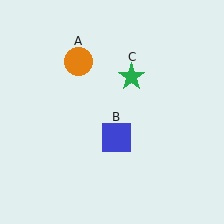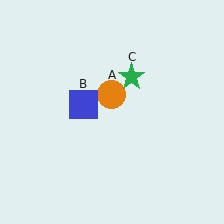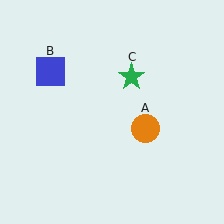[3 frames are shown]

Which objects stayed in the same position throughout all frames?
Green star (object C) remained stationary.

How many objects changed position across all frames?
2 objects changed position: orange circle (object A), blue square (object B).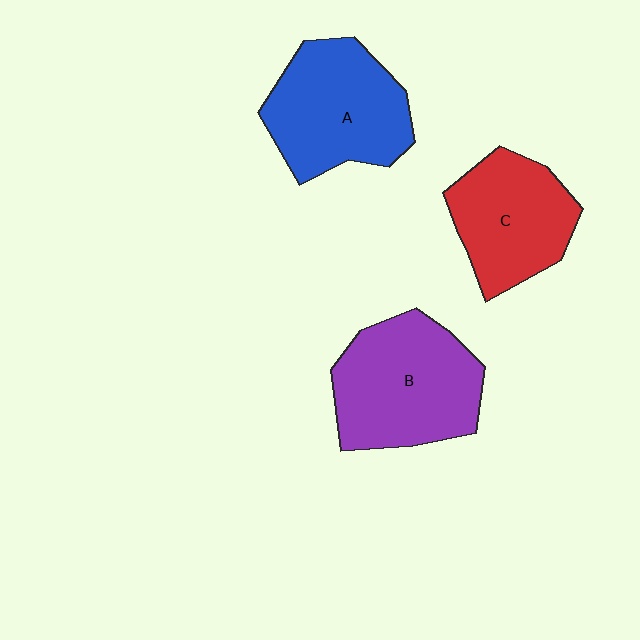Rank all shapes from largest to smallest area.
From largest to smallest: B (purple), A (blue), C (red).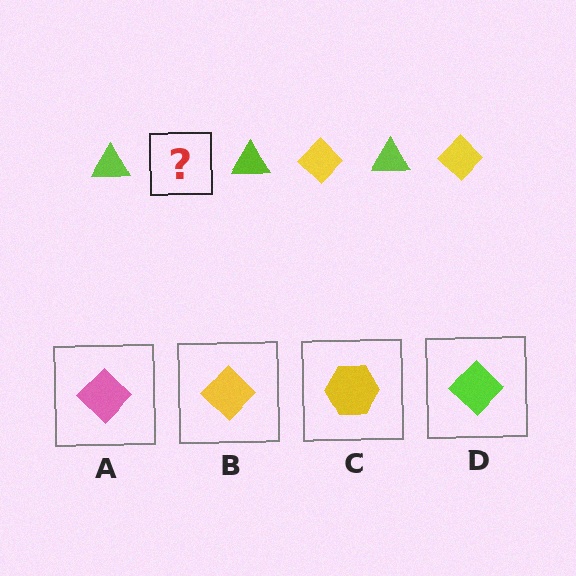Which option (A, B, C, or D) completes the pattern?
B.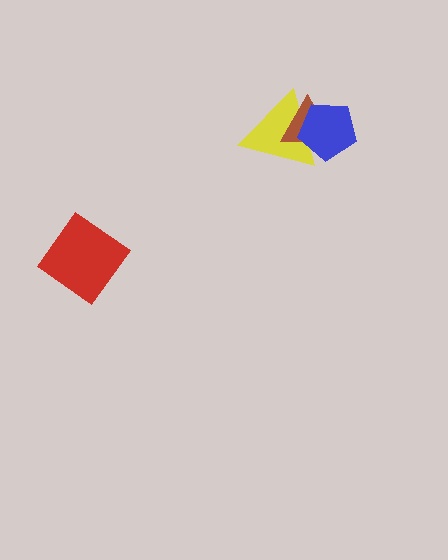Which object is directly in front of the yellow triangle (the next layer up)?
The brown triangle is directly in front of the yellow triangle.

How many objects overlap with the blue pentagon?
2 objects overlap with the blue pentagon.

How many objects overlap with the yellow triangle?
2 objects overlap with the yellow triangle.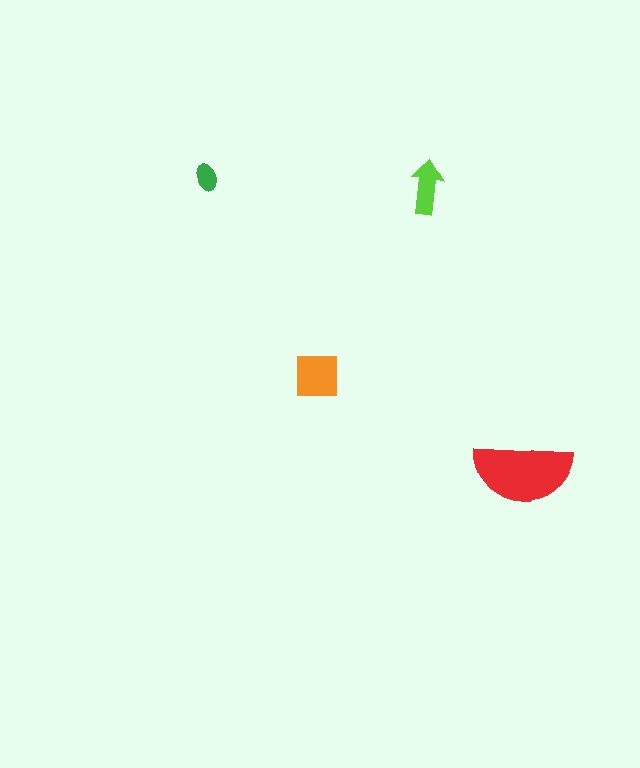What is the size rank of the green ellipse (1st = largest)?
4th.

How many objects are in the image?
There are 4 objects in the image.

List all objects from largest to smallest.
The red semicircle, the orange square, the lime arrow, the green ellipse.